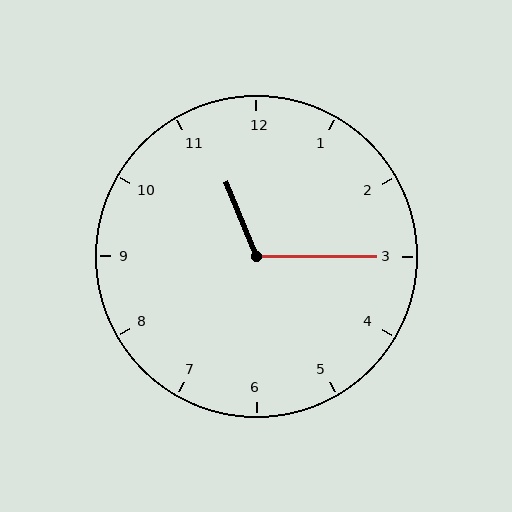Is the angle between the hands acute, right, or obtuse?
It is obtuse.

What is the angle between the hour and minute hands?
Approximately 112 degrees.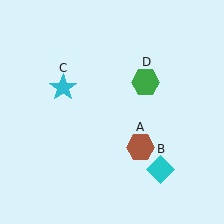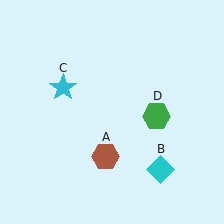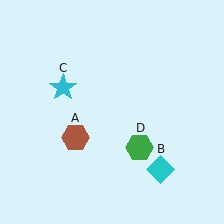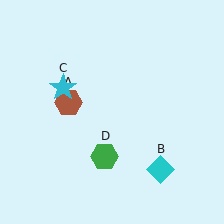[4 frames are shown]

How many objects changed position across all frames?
2 objects changed position: brown hexagon (object A), green hexagon (object D).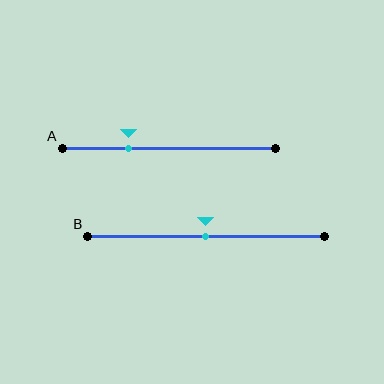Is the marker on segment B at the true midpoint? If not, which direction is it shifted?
Yes, the marker on segment B is at the true midpoint.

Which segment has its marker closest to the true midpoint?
Segment B has its marker closest to the true midpoint.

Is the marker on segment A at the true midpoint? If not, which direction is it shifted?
No, the marker on segment A is shifted to the left by about 19% of the segment length.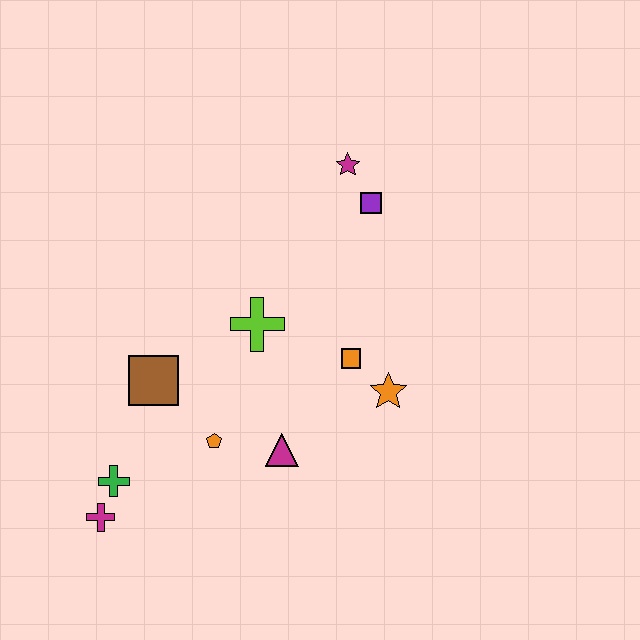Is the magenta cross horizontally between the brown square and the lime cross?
No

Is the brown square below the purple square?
Yes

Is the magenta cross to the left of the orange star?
Yes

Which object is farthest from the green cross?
The magenta star is farthest from the green cross.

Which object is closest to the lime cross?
The orange square is closest to the lime cross.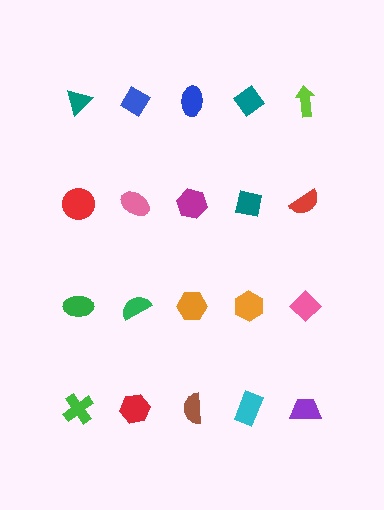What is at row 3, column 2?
A green semicircle.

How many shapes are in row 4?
5 shapes.